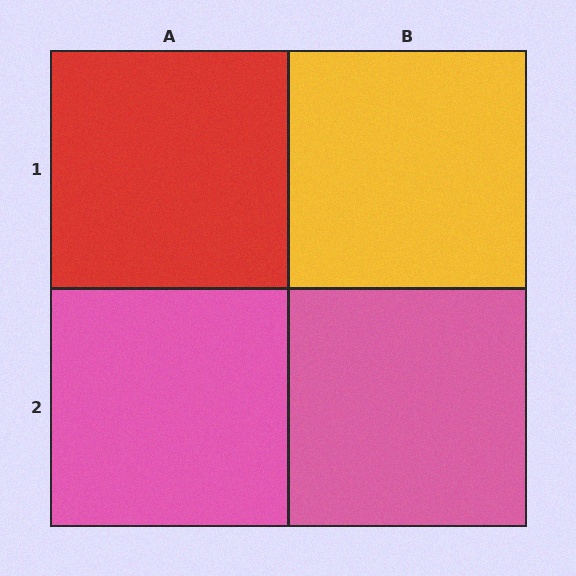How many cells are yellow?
1 cell is yellow.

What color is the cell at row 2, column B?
Pink.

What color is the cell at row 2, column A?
Pink.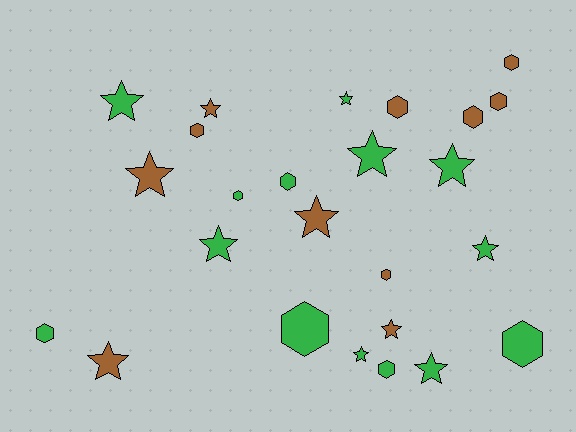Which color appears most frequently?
Green, with 14 objects.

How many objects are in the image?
There are 25 objects.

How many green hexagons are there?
There are 6 green hexagons.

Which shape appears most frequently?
Star, with 13 objects.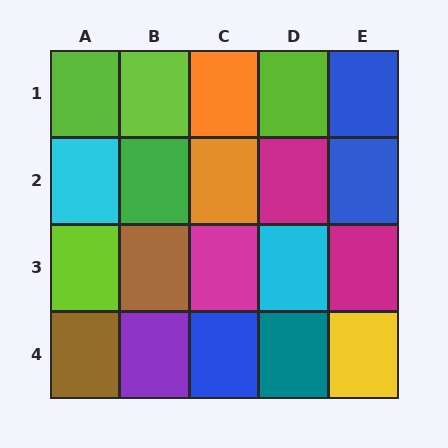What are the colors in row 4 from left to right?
Brown, purple, blue, teal, yellow.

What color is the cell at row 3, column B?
Brown.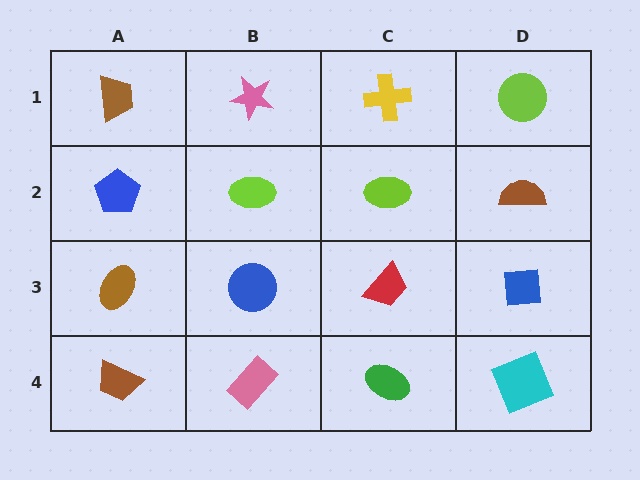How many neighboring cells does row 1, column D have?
2.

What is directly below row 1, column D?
A brown semicircle.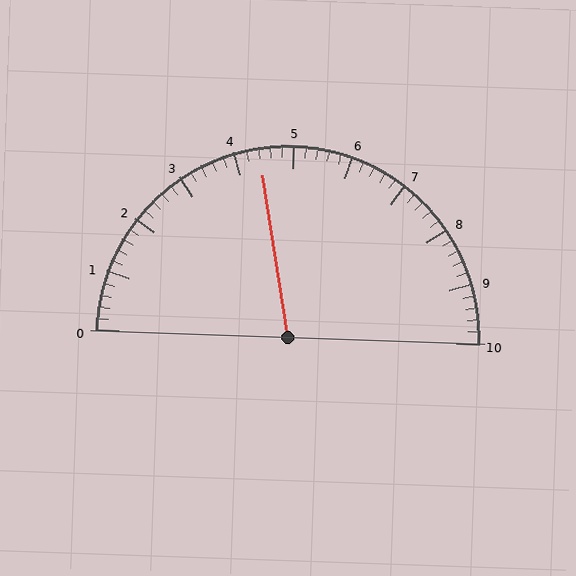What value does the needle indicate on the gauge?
The needle indicates approximately 4.4.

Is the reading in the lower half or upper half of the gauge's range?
The reading is in the lower half of the range (0 to 10).